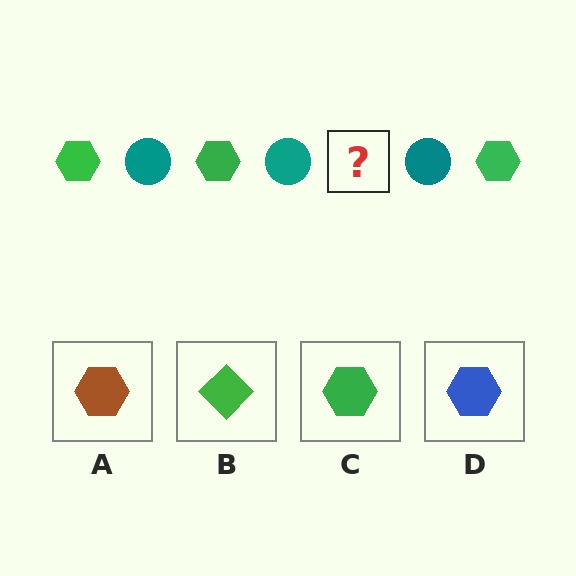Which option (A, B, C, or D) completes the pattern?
C.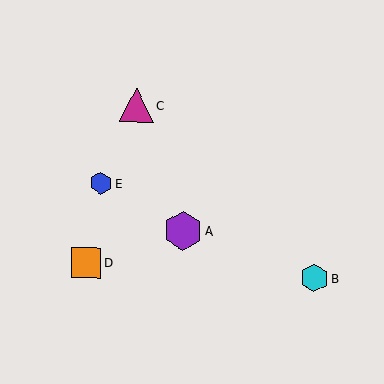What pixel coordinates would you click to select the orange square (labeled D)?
Click at (86, 263) to select the orange square D.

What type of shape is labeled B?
Shape B is a cyan hexagon.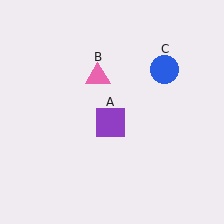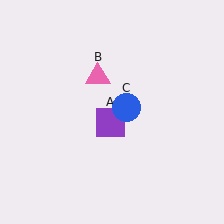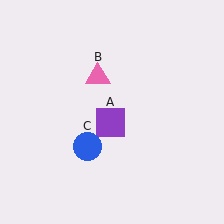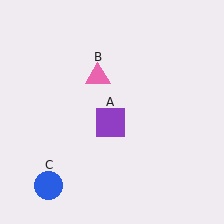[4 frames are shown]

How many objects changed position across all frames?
1 object changed position: blue circle (object C).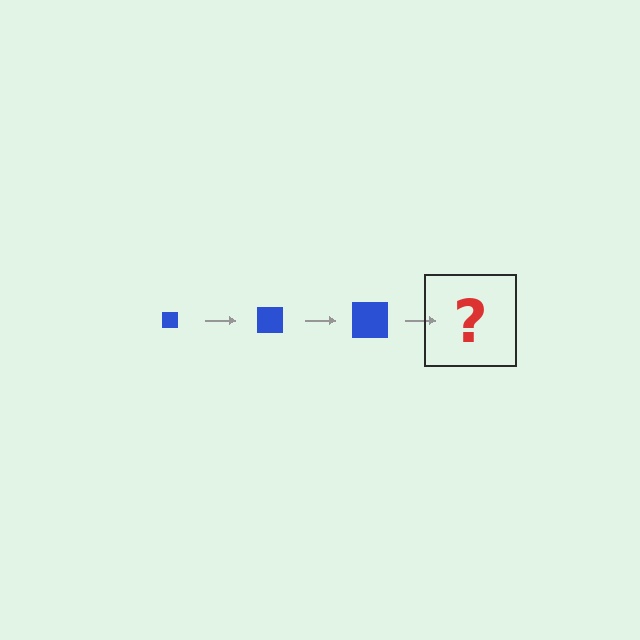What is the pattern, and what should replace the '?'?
The pattern is that the square gets progressively larger each step. The '?' should be a blue square, larger than the previous one.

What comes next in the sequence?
The next element should be a blue square, larger than the previous one.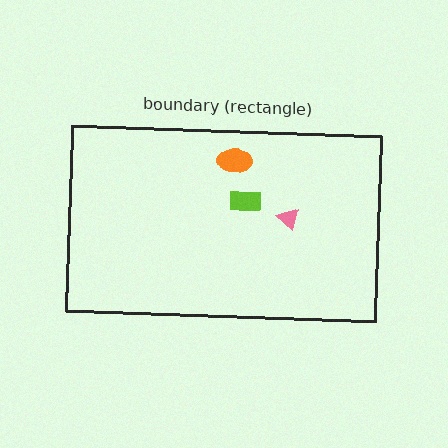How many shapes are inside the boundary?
3 inside, 0 outside.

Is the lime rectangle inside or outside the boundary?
Inside.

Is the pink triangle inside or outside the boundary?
Inside.